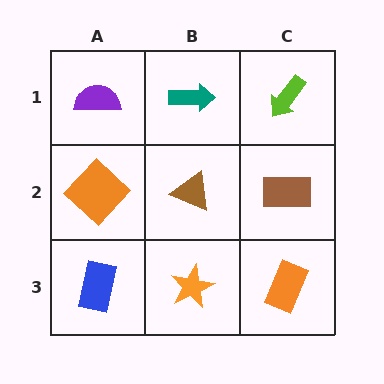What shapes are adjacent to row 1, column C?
A brown rectangle (row 2, column C), a teal arrow (row 1, column B).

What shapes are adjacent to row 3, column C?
A brown rectangle (row 2, column C), an orange star (row 3, column B).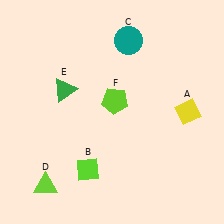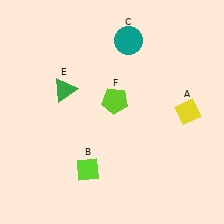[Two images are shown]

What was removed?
The lime triangle (D) was removed in Image 2.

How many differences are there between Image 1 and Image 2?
There is 1 difference between the two images.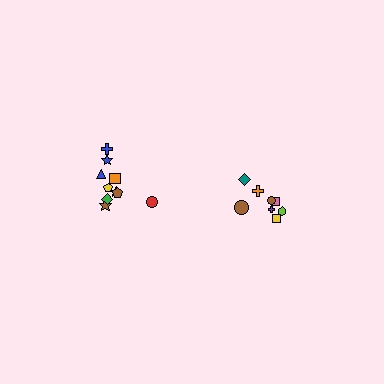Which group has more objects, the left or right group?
The left group.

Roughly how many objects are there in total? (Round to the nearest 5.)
Roughly 20 objects in total.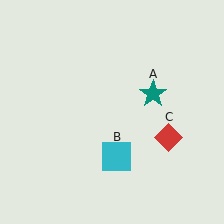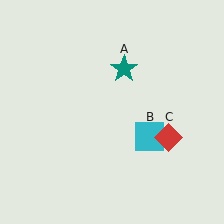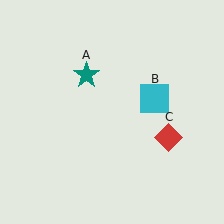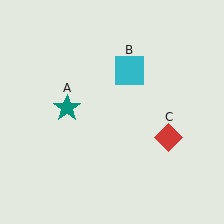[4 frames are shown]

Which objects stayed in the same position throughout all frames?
Red diamond (object C) remained stationary.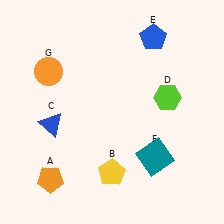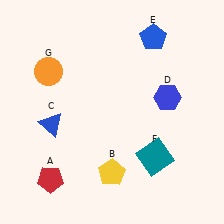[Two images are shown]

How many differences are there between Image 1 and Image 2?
There are 2 differences between the two images.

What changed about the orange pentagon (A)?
In Image 1, A is orange. In Image 2, it changed to red.